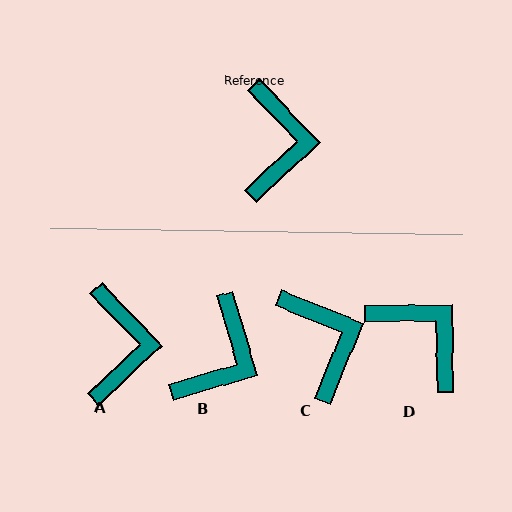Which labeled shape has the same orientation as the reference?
A.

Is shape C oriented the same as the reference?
No, it is off by about 24 degrees.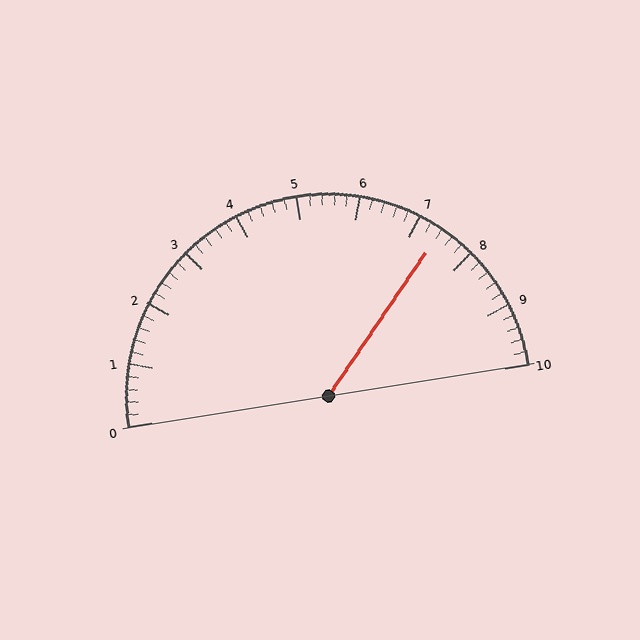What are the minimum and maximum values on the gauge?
The gauge ranges from 0 to 10.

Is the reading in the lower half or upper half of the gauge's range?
The reading is in the upper half of the range (0 to 10).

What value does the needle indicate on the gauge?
The needle indicates approximately 7.4.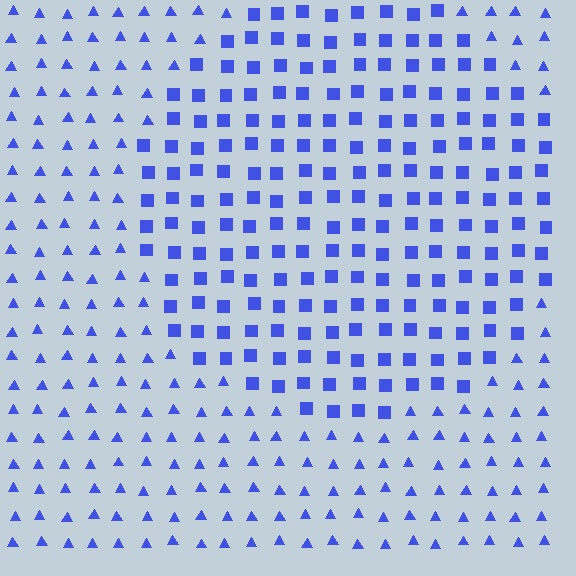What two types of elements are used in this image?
The image uses squares inside the circle region and triangles outside it.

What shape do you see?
I see a circle.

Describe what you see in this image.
The image is filled with small blue elements arranged in a uniform grid. A circle-shaped region contains squares, while the surrounding area contains triangles. The boundary is defined purely by the change in element shape.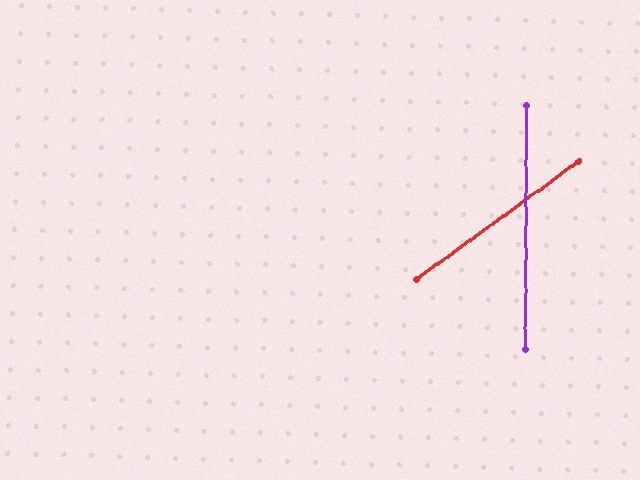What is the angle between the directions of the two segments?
Approximately 54 degrees.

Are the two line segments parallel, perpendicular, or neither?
Neither parallel nor perpendicular — they differ by about 54°.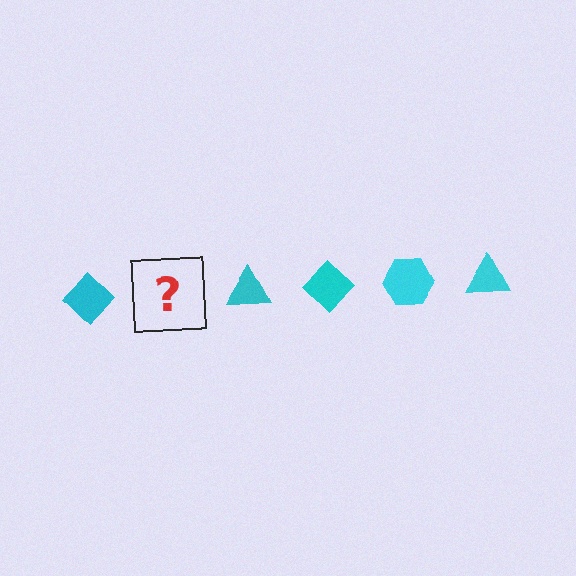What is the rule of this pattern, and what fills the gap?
The rule is that the pattern cycles through diamond, hexagon, triangle shapes in cyan. The gap should be filled with a cyan hexagon.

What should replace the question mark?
The question mark should be replaced with a cyan hexagon.